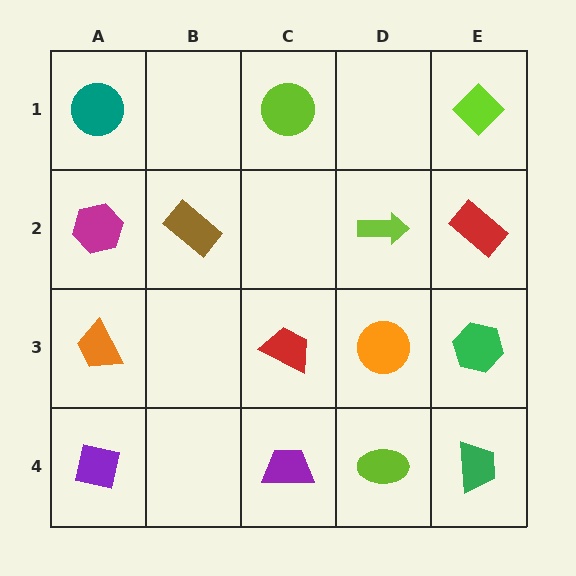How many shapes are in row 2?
4 shapes.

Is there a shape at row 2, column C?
No, that cell is empty.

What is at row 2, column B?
A brown rectangle.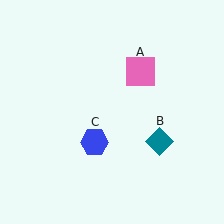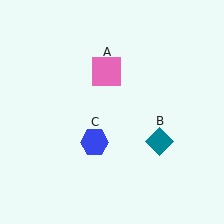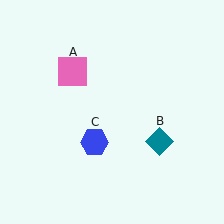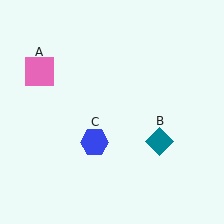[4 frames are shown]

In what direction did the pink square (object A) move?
The pink square (object A) moved left.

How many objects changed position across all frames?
1 object changed position: pink square (object A).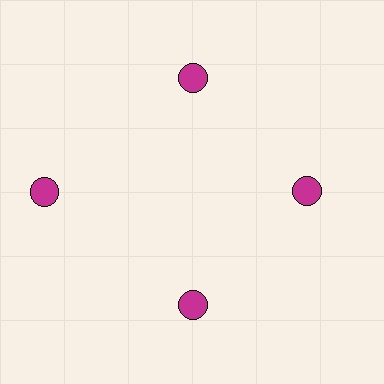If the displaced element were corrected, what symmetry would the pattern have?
It would have 4-fold rotational symmetry — the pattern would map onto itself every 90 degrees.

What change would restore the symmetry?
The symmetry would be restored by moving it inward, back onto the ring so that all 4 circles sit at equal angles and equal distance from the center.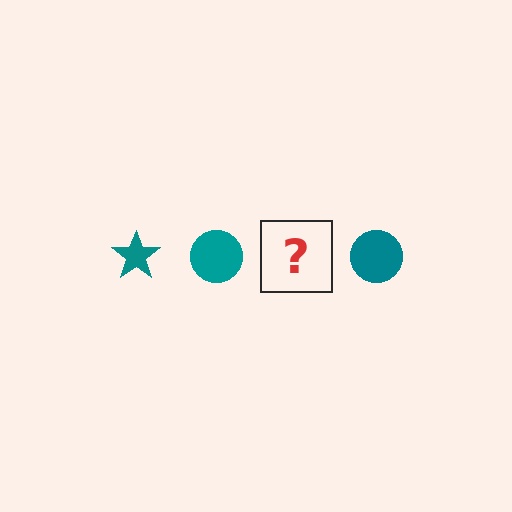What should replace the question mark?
The question mark should be replaced with a teal star.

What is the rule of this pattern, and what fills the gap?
The rule is that the pattern cycles through star, circle shapes in teal. The gap should be filled with a teal star.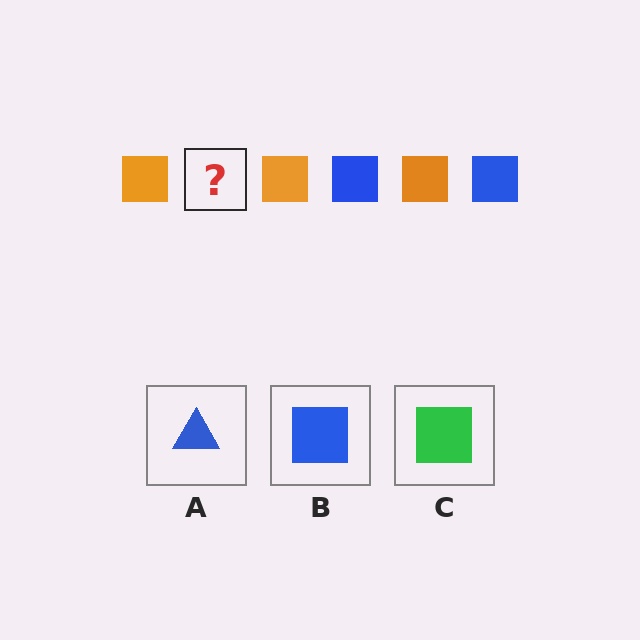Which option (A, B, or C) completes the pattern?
B.